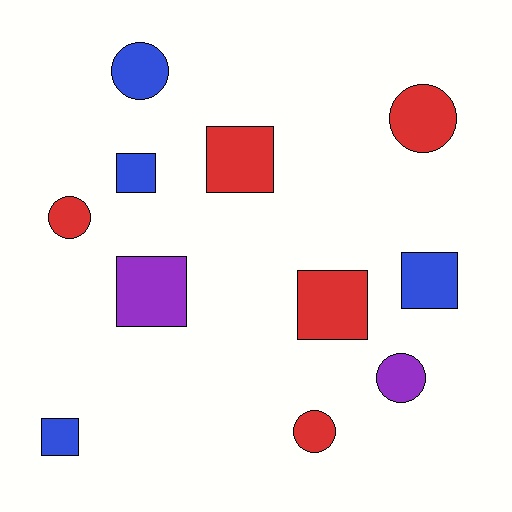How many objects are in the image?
There are 11 objects.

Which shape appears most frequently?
Square, with 6 objects.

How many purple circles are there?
There is 1 purple circle.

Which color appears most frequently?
Red, with 5 objects.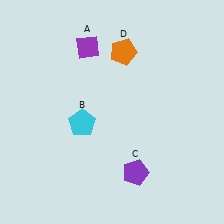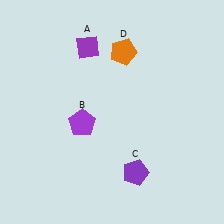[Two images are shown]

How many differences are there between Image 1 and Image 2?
There is 1 difference between the two images.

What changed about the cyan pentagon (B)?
In Image 1, B is cyan. In Image 2, it changed to purple.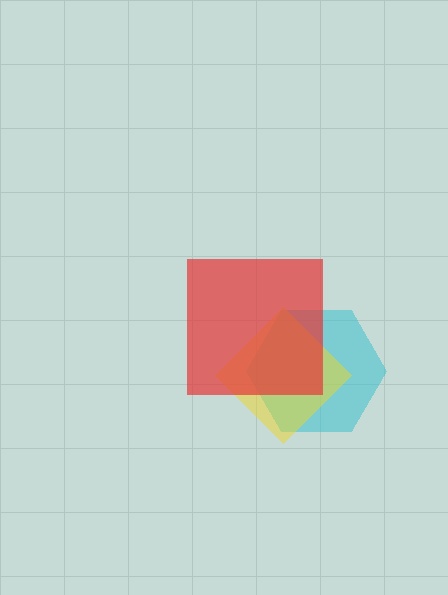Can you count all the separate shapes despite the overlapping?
Yes, there are 3 separate shapes.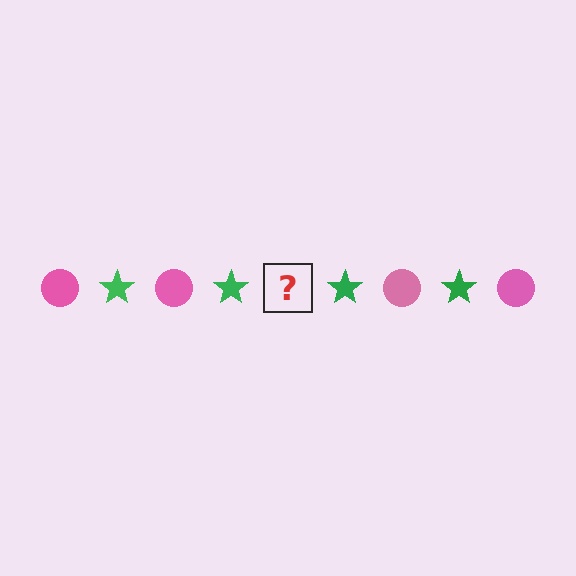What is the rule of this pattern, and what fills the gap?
The rule is that the pattern alternates between pink circle and green star. The gap should be filled with a pink circle.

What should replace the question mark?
The question mark should be replaced with a pink circle.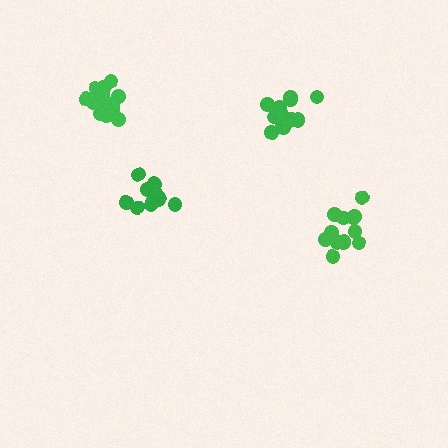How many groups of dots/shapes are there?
There are 4 groups.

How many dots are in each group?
Group 1: 12 dots, Group 2: 15 dots, Group 3: 15 dots, Group 4: 14 dots (56 total).